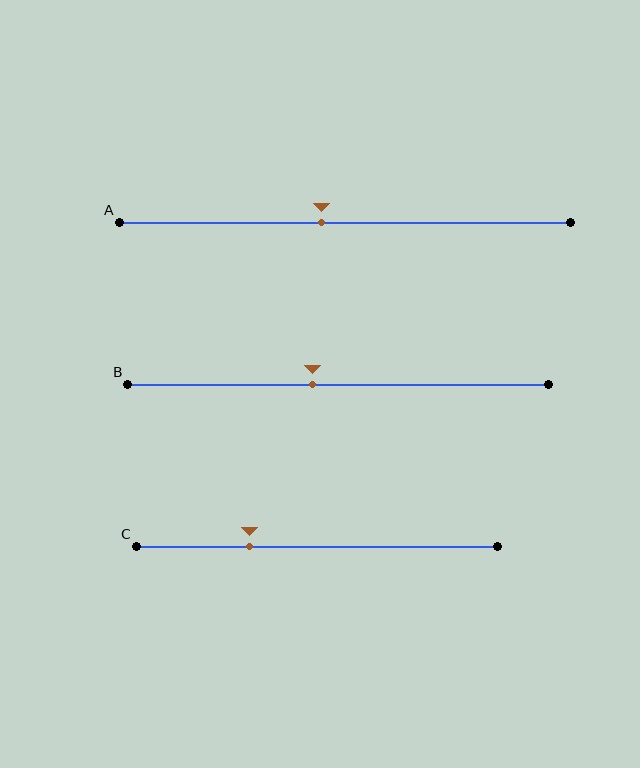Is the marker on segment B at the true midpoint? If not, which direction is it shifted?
No, the marker on segment B is shifted to the left by about 6% of the segment length.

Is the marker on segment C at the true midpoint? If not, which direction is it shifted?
No, the marker on segment C is shifted to the left by about 19% of the segment length.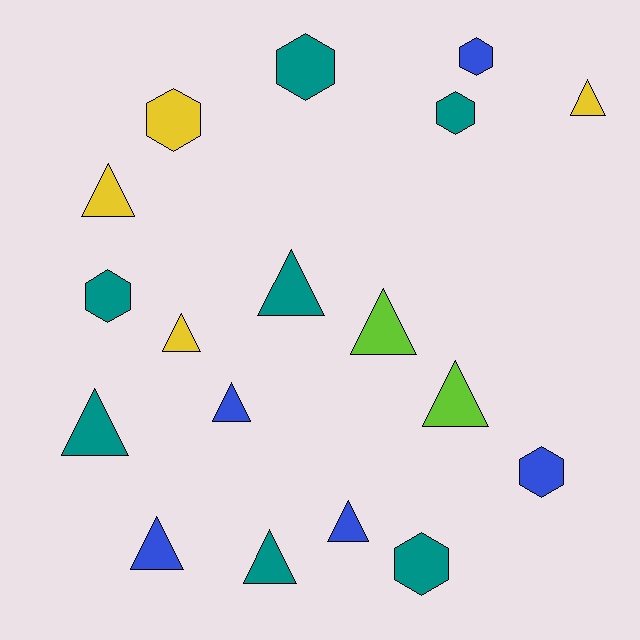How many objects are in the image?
There are 18 objects.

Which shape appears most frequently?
Triangle, with 11 objects.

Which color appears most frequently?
Teal, with 7 objects.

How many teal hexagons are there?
There are 4 teal hexagons.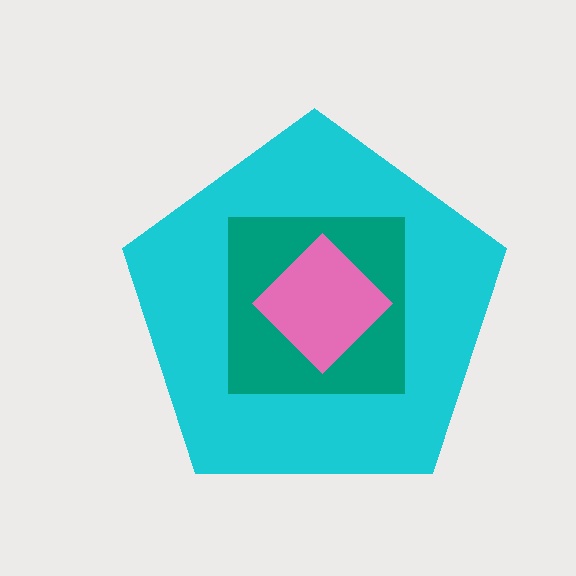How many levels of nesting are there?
3.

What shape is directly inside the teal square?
The pink diamond.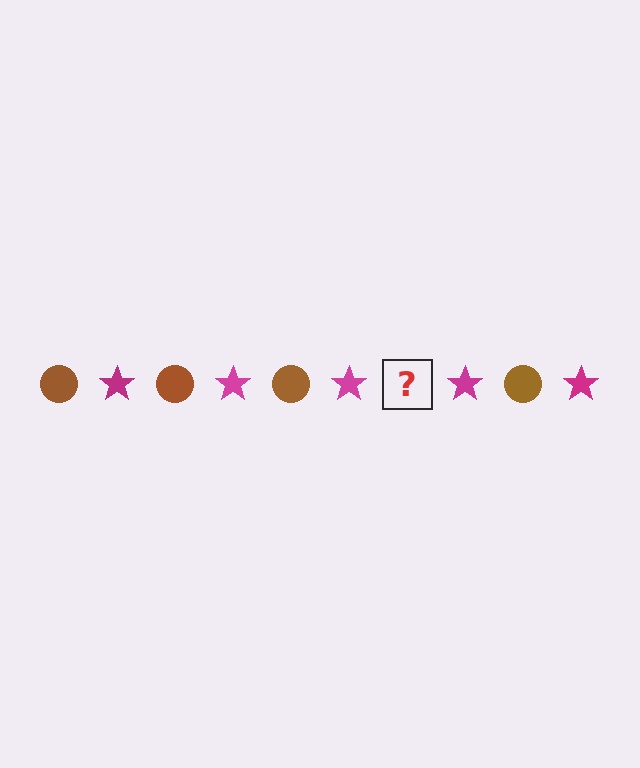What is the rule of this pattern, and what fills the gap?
The rule is that the pattern alternates between brown circle and magenta star. The gap should be filled with a brown circle.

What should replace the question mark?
The question mark should be replaced with a brown circle.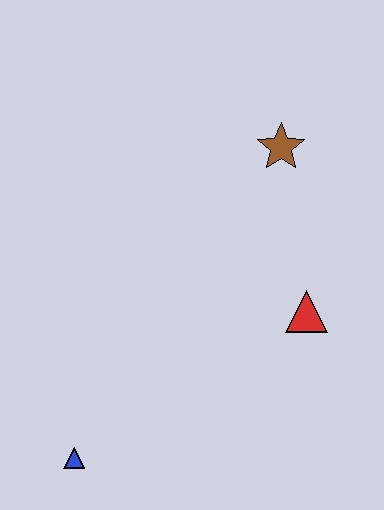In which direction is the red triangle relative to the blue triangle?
The red triangle is to the right of the blue triangle.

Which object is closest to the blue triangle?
The red triangle is closest to the blue triangle.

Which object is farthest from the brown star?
The blue triangle is farthest from the brown star.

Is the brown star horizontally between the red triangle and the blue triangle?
Yes